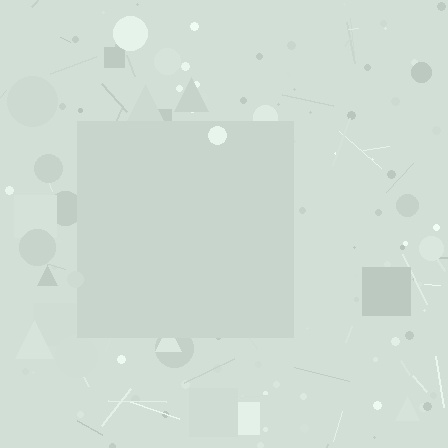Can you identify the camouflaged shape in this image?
The camouflaged shape is a square.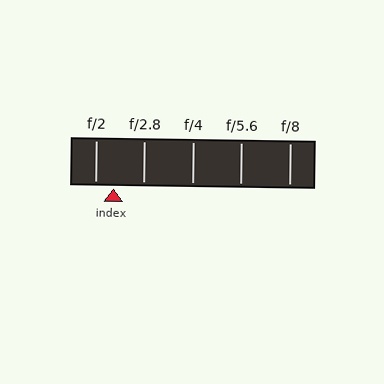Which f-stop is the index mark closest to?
The index mark is closest to f/2.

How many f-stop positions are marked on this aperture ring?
There are 5 f-stop positions marked.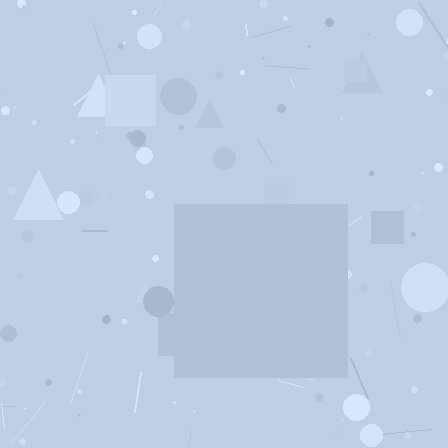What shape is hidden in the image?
A square is hidden in the image.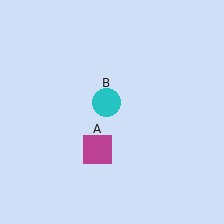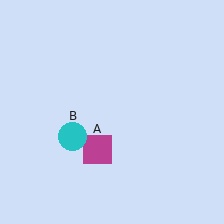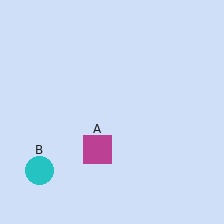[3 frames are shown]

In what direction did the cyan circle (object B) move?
The cyan circle (object B) moved down and to the left.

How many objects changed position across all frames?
1 object changed position: cyan circle (object B).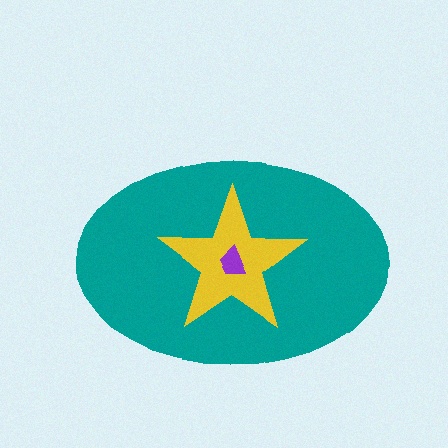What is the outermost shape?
The teal ellipse.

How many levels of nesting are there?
3.